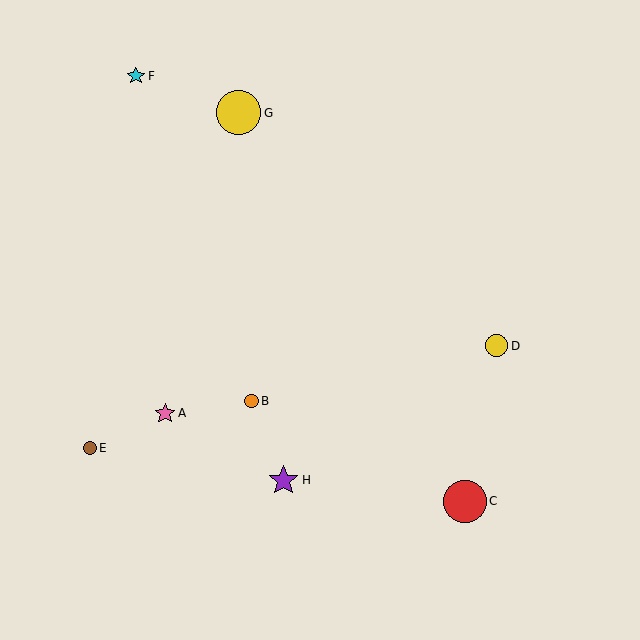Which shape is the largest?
The yellow circle (labeled G) is the largest.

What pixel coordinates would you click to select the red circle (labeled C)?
Click at (465, 501) to select the red circle C.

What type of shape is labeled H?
Shape H is a purple star.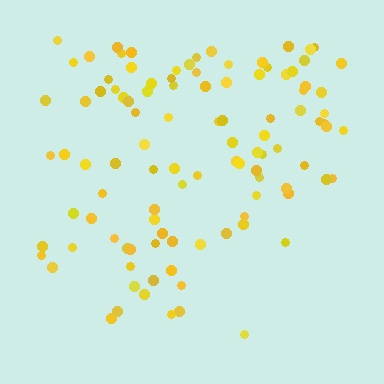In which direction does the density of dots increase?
From bottom to top, with the top side densest.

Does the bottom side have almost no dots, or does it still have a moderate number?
Still a moderate number, just noticeably fewer than the top.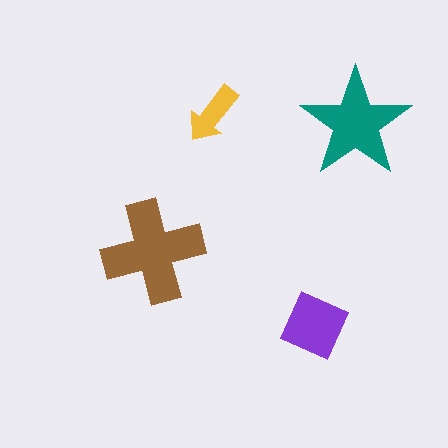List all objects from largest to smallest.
The brown cross, the teal star, the purple diamond, the yellow arrow.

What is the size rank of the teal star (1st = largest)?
2nd.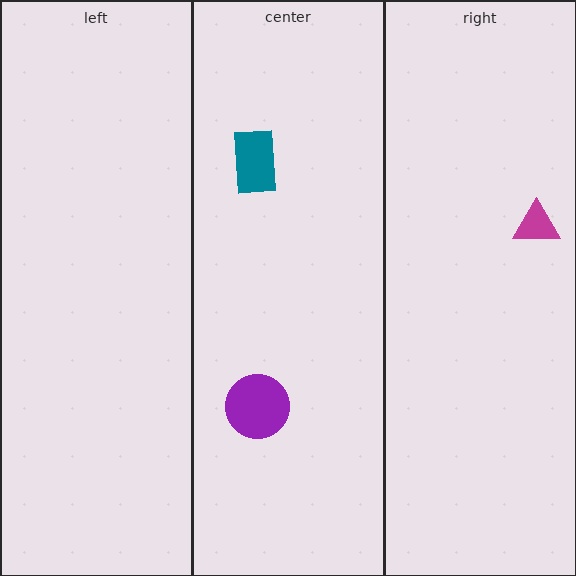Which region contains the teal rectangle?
The center region.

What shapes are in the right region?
The magenta triangle.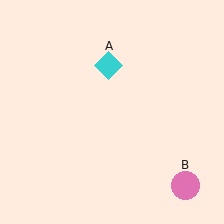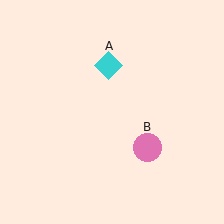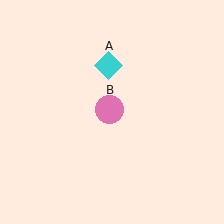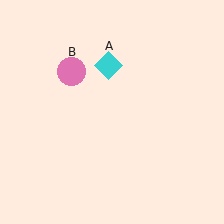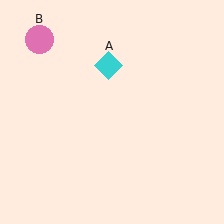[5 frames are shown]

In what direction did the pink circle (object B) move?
The pink circle (object B) moved up and to the left.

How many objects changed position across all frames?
1 object changed position: pink circle (object B).